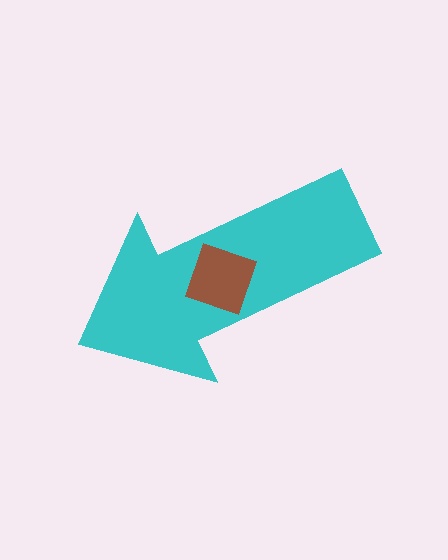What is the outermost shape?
The cyan arrow.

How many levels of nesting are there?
2.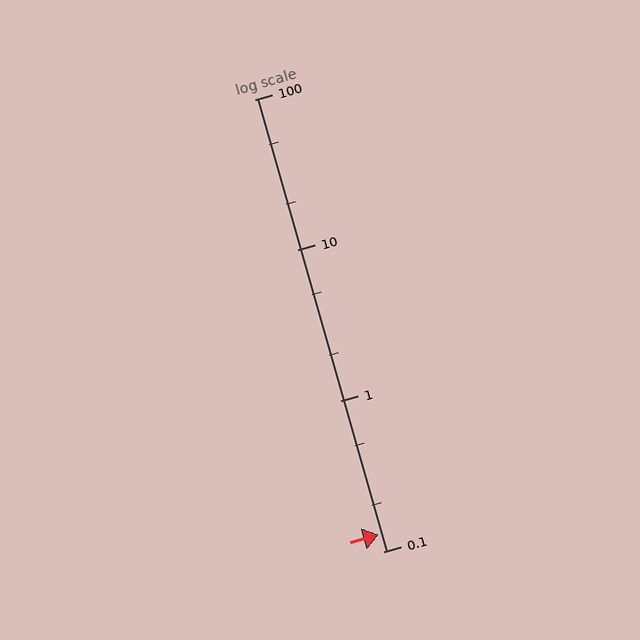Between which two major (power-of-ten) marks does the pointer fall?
The pointer is between 0.1 and 1.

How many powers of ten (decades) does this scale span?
The scale spans 3 decades, from 0.1 to 100.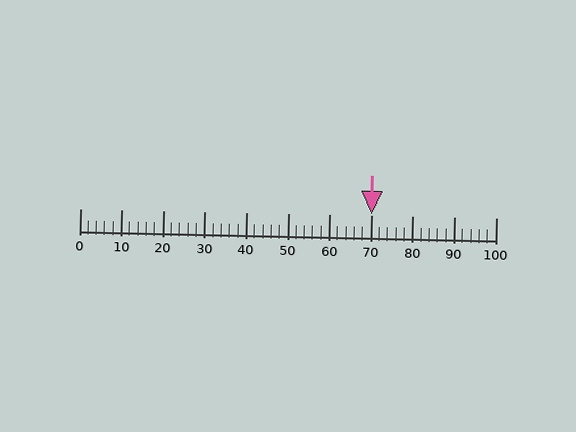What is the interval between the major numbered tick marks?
The major tick marks are spaced 10 units apart.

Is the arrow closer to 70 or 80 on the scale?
The arrow is closer to 70.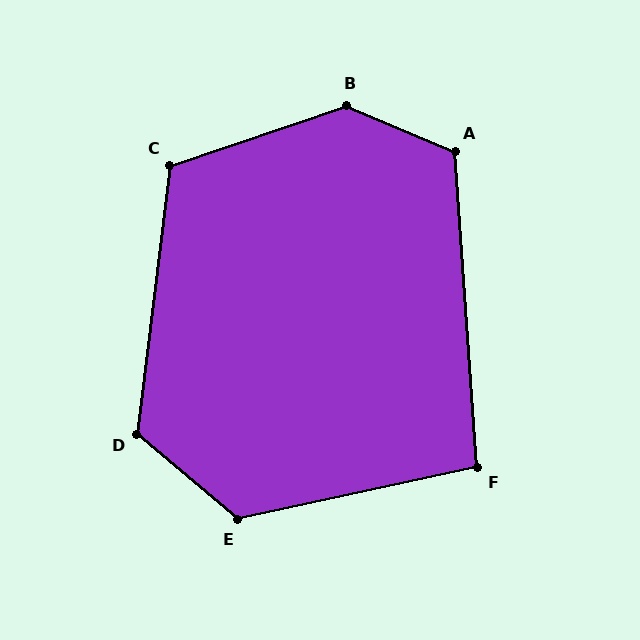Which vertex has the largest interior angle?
B, at approximately 139 degrees.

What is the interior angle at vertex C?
Approximately 115 degrees (obtuse).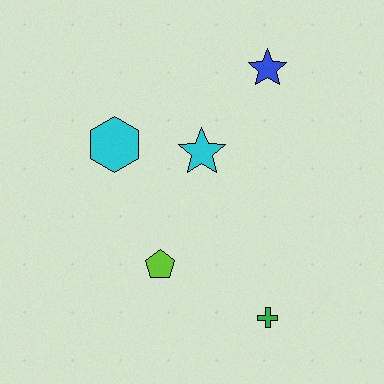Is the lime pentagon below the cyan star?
Yes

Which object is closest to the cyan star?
The cyan hexagon is closest to the cyan star.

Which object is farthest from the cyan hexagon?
The green cross is farthest from the cyan hexagon.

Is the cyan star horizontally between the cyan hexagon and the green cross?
Yes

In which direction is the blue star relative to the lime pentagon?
The blue star is above the lime pentagon.